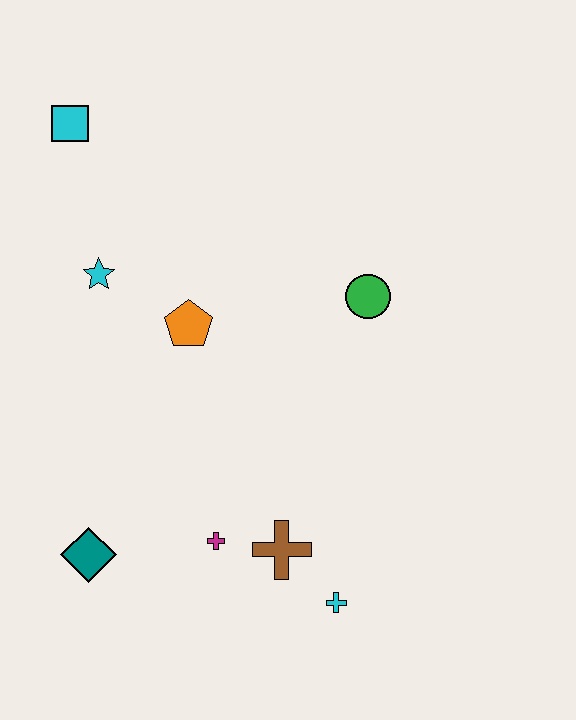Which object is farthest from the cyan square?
The cyan cross is farthest from the cyan square.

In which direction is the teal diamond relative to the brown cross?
The teal diamond is to the left of the brown cross.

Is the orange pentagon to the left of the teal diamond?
No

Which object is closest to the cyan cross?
The brown cross is closest to the cyan cross.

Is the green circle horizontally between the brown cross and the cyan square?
No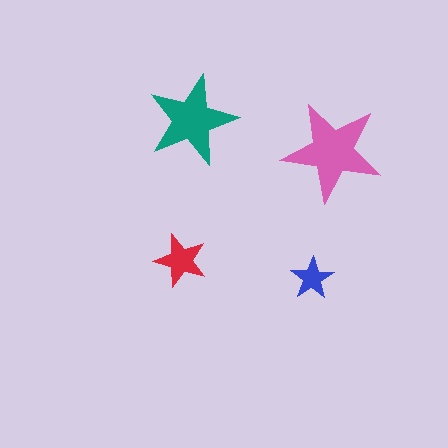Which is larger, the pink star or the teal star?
The pink one.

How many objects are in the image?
There are 4 objects in the image.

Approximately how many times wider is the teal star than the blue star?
About 2 times wider.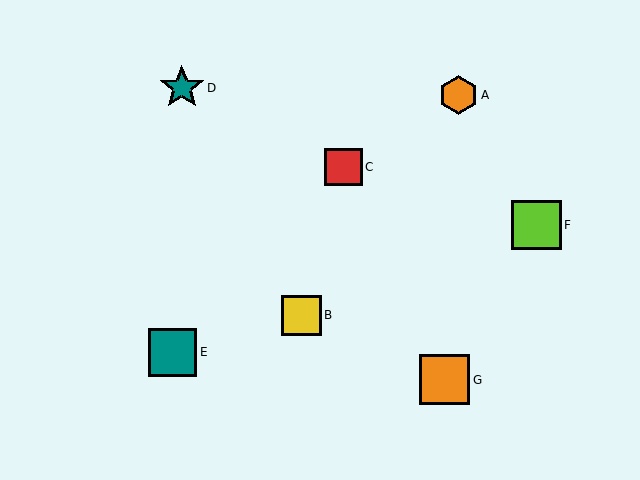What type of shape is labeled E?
Shape E is a teal square.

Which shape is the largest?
The orange square (labeled G) is the largest.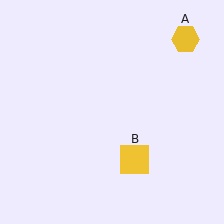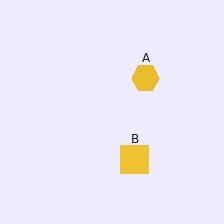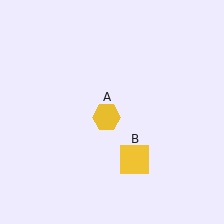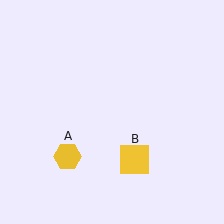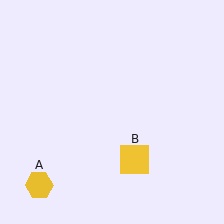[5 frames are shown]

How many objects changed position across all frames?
1 object changed position: yellow hexagon (object A).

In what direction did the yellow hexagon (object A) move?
The yellow hexagon (object A) moved down and to the left.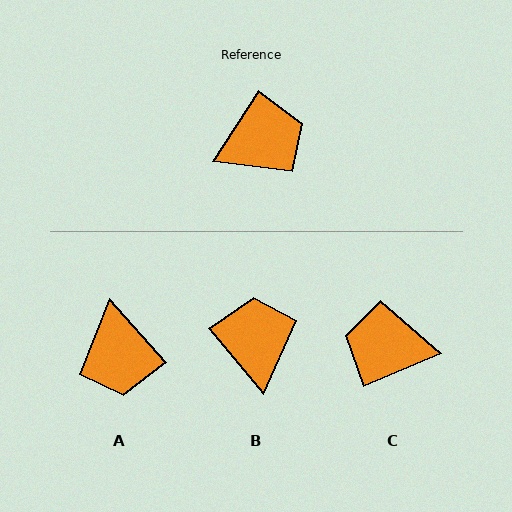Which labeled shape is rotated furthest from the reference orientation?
C, about 146 degrees away.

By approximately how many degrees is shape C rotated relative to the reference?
Approximately 146 degrees counter-clockwise.